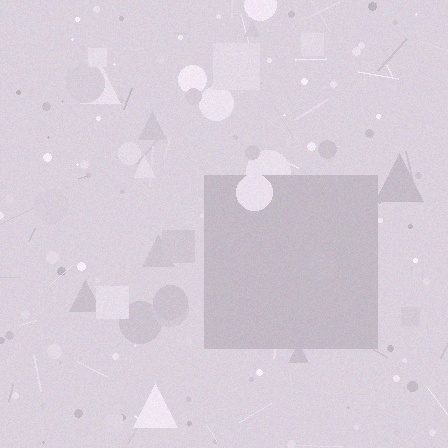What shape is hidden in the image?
A square is hidden in the image.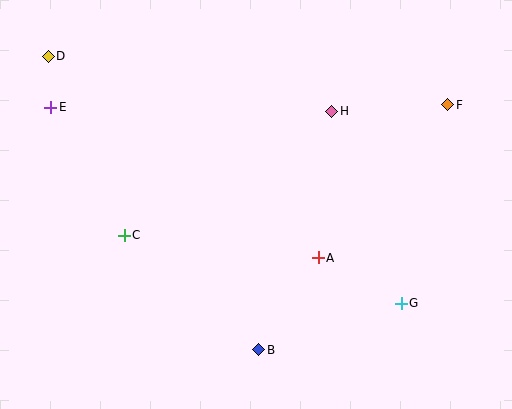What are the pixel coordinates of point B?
Point B is at (259, 350).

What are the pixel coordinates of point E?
Point E is at (51, 107).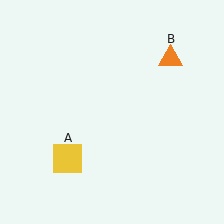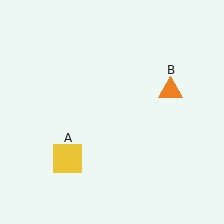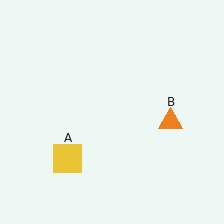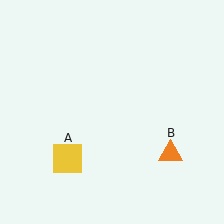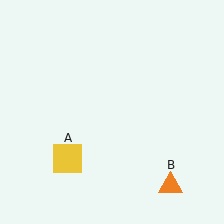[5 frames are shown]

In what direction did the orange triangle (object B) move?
The orange triangle (object B) moved down.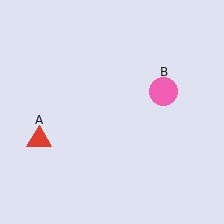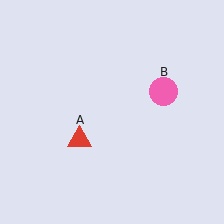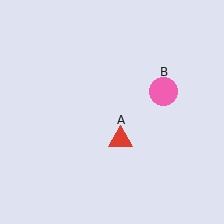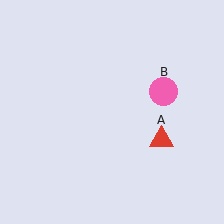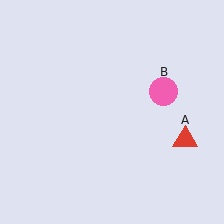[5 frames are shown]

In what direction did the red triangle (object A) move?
The red triangle (object A) moved right.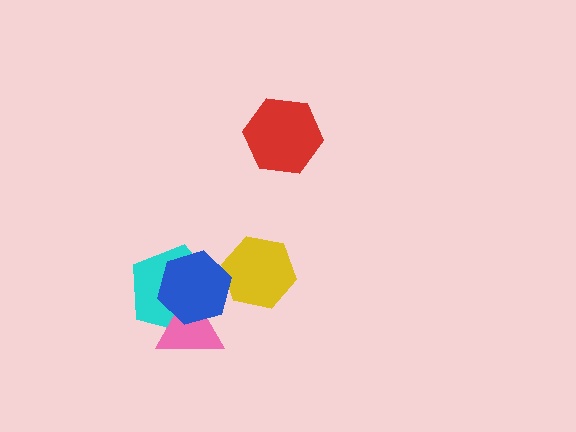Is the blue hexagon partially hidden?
No, no other shape covers it.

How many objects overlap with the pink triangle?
2 objects overlap with the pink triangle.